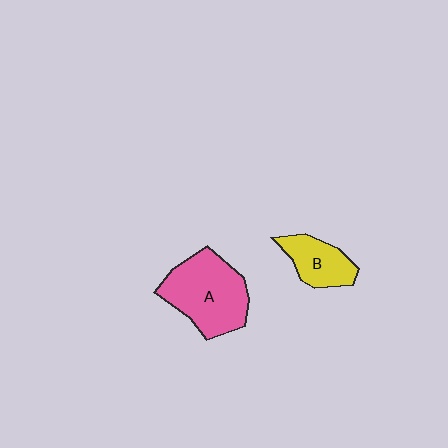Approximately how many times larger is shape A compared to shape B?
Approximately 1.9 times.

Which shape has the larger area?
Shape A (pink).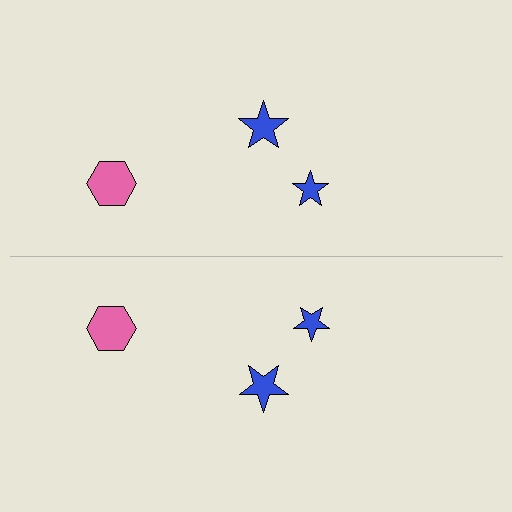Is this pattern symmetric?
Yes, this pattern has bilateral (reflection) symmetry.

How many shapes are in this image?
There are 6 shapes in this image.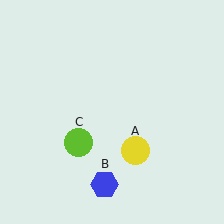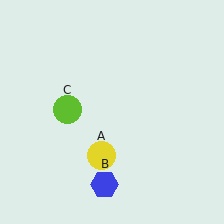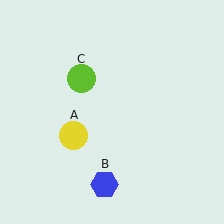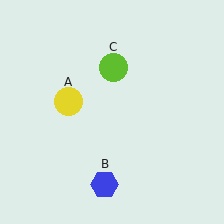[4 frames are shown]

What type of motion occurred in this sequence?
The yellow circle (object A), lime circle (object C) rotated clockwise around the center of the scene.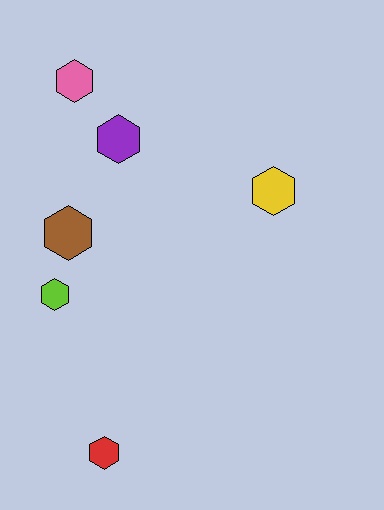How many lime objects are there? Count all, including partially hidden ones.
There is 1 lime object.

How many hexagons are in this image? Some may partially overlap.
There are 6 hexagons.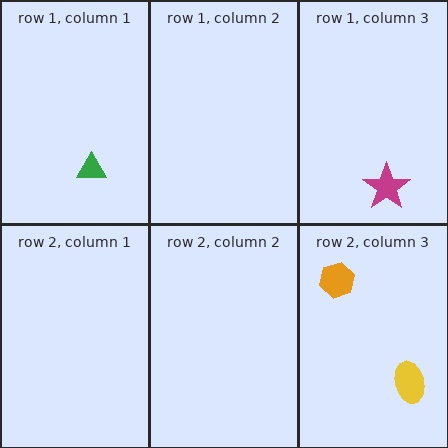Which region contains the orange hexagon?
The row 2, column 3 region.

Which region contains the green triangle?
The row 1, column 1 region.